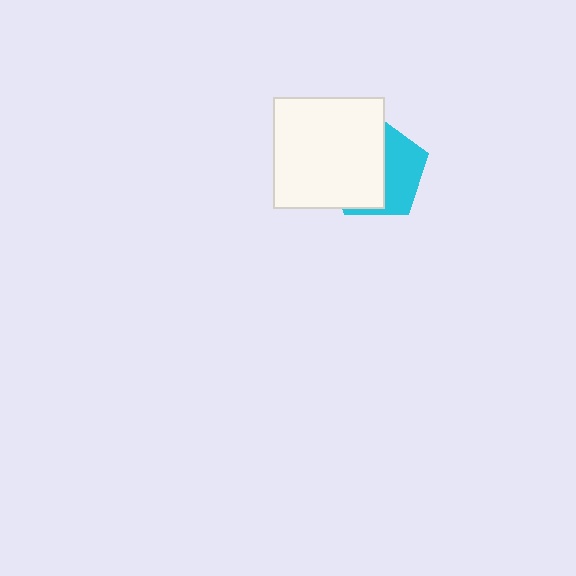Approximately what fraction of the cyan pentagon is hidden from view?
Roughly 59% of the cyan pentagon is hidden behind the white square.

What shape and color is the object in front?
The object in front is a white square.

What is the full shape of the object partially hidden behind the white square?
The partially hidden object is a cyan pentagon.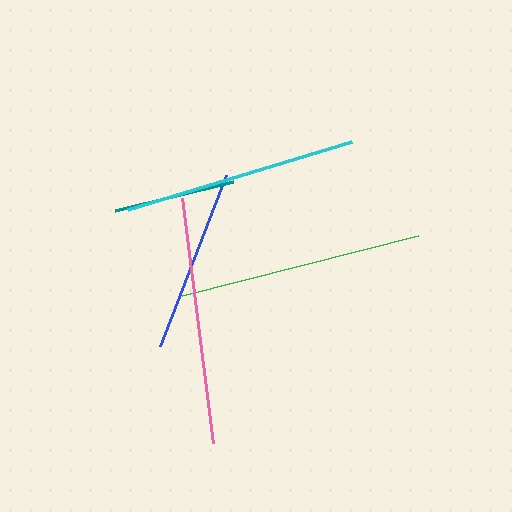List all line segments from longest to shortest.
From longest to shortest: pink, green, cyan, blue, teal.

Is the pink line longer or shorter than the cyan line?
The pink line is longer than the cyan line.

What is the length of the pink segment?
The pink segment is approximately 247 pixels long.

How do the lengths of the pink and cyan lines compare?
The pink and cyan lines are approximately the same length.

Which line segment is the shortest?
The teal line is the shortest at approximately 122 pixels.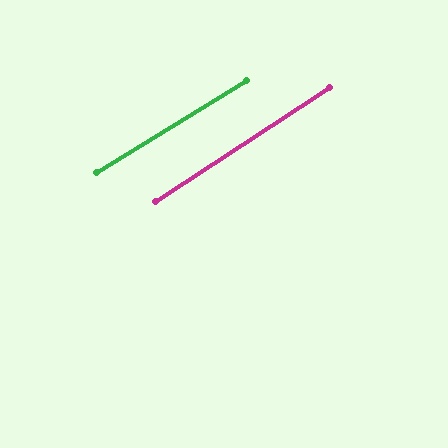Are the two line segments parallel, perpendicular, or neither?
Parallel — their directions differ by only 1.8°.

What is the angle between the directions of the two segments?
Approximately 2 degrees.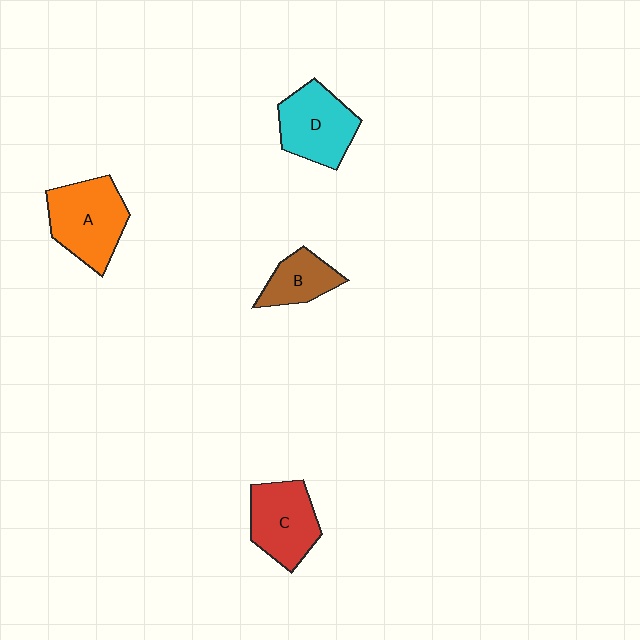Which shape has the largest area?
Shape A (orange).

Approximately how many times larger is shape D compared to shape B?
Approximately 1.6 times.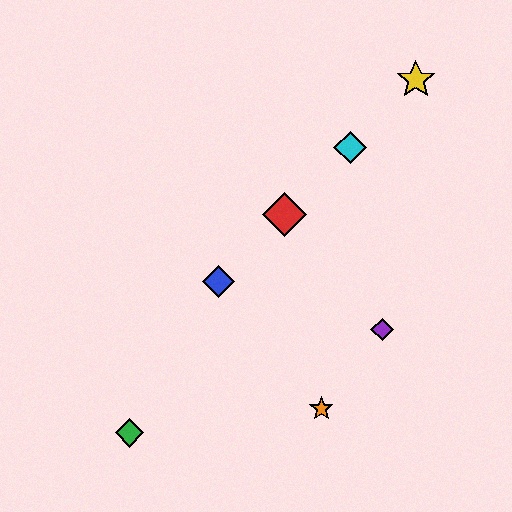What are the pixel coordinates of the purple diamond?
The purple diamond is at (382, 330).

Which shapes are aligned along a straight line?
The red diamond, the blue diamond, the yellow star, the cyan diamond are aligned along a straight line.